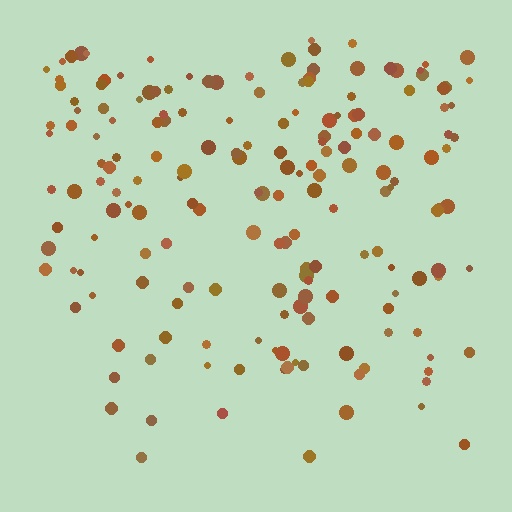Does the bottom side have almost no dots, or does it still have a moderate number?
Still a moderate number, just noticeably fewer than the top.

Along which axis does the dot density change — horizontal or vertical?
Vertical.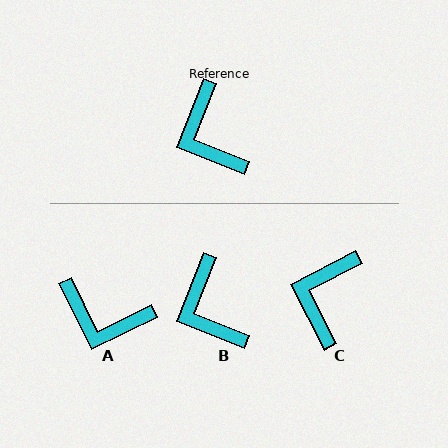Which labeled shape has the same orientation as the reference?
B.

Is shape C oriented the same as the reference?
No, it is off by about 41 degrees.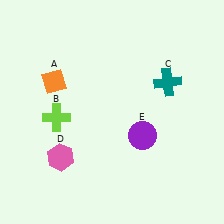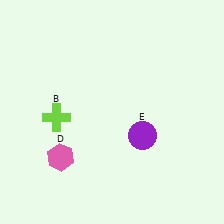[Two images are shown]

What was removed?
The teal cross (C), the orange diamond (A) were removed in Image 2.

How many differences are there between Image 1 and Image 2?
There are 2 differences between the two images.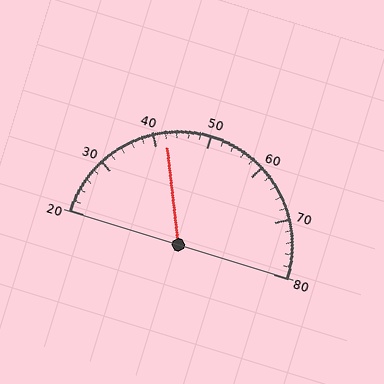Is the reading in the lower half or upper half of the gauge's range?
The reading is in the lower half of the range (20 to 80).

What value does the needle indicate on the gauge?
The needle indicates approximately 42.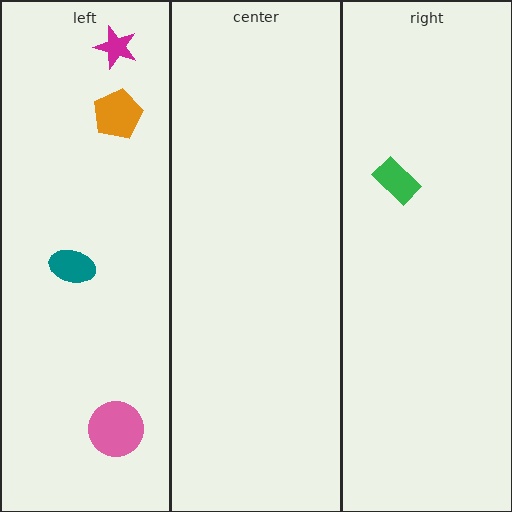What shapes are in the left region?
The pink circle, the magenta star, the orange pentagon, the teal ellipse.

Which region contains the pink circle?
The left region.